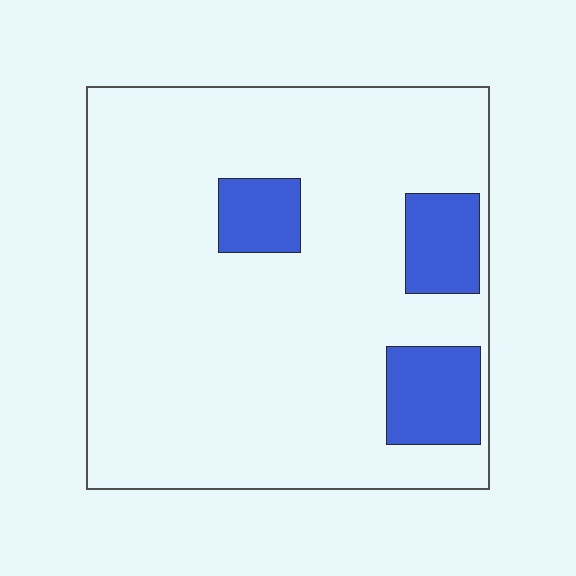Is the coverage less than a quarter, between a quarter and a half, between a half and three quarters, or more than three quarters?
Less than a quarter.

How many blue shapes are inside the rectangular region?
3.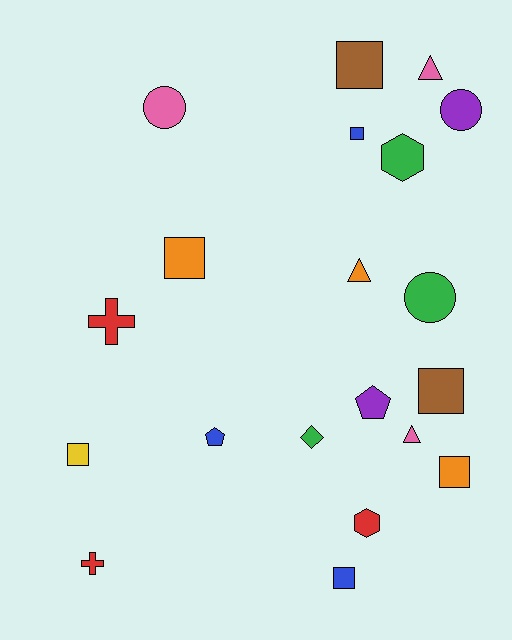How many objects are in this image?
There are 20 objects.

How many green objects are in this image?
There are 3 green objects.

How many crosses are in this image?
There are 2 crosses.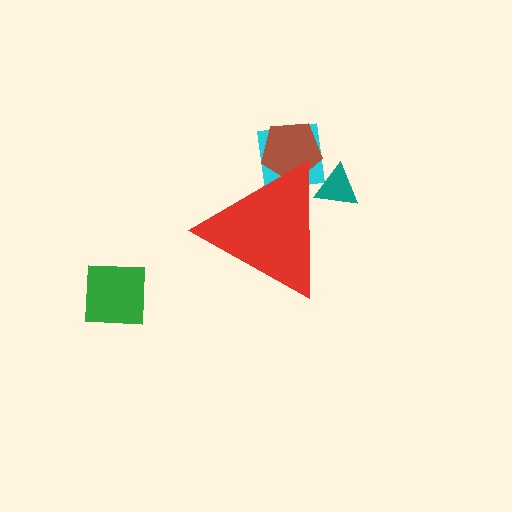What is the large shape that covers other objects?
A red triangle.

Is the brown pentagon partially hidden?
Yes, the brown pentagon is partially hidden behind the red triangle.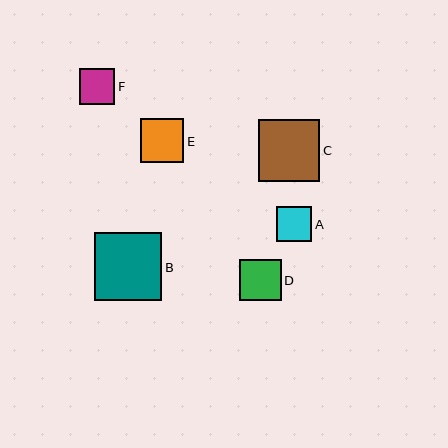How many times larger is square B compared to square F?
Square B is approximately 1.9 times the size of square F.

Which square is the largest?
Square B is the largest with a size of approximately 68 pixels.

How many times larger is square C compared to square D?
Square C is approximately 1.5 times the size of square D.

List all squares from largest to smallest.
From largest to smallest: B, C, E, D, F, A.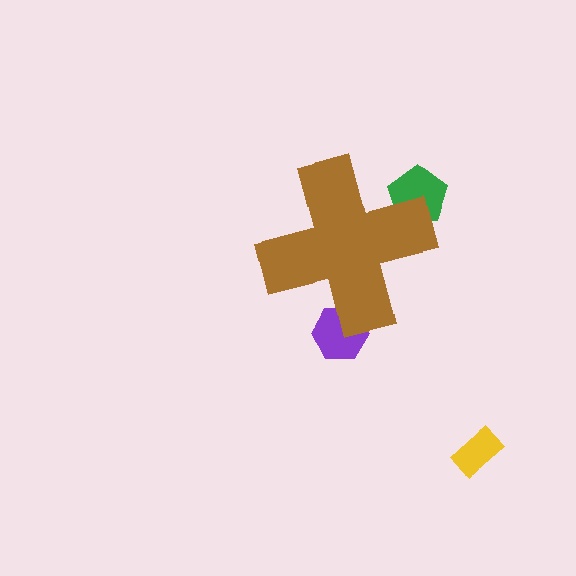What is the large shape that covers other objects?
A brown cross.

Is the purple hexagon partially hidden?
Yes, the purple hexagon is partially hidden behind the brown cross.